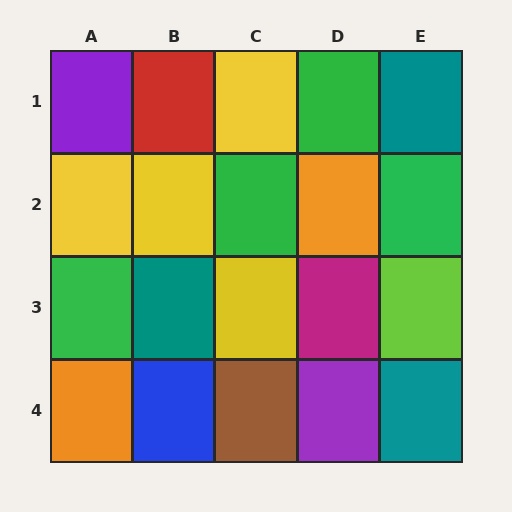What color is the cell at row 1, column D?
Green.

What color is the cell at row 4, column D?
Purple.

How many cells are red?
1 cell is red.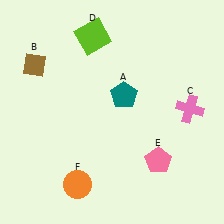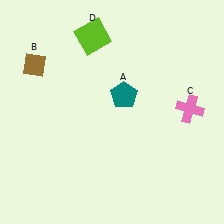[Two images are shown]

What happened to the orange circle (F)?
The orange circle (F) was removed in Image 2. It was in the bottom-left area of Image 1.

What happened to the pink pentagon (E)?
The pink pentagon (E) was removed in Image 2. It was in the bottom-right area of Image 1.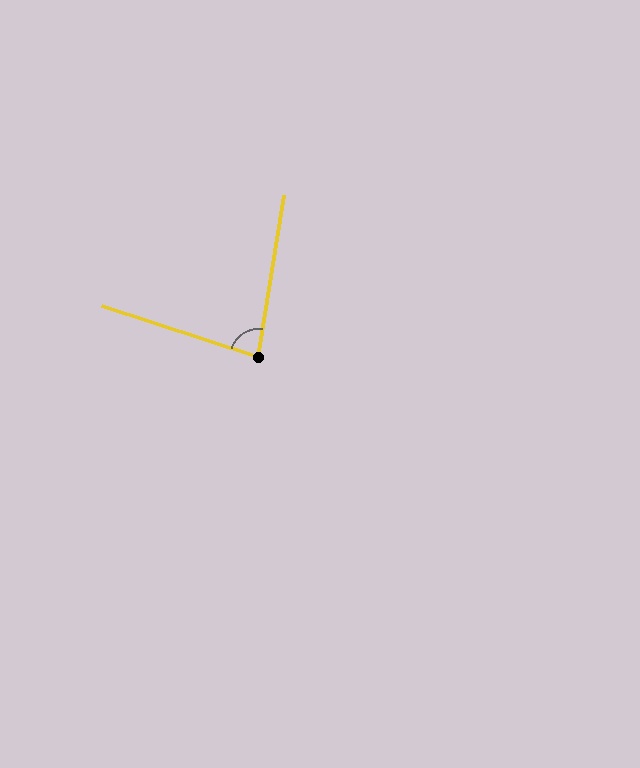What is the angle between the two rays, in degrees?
Approximately 81 degrees.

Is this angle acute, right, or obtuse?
It is acute.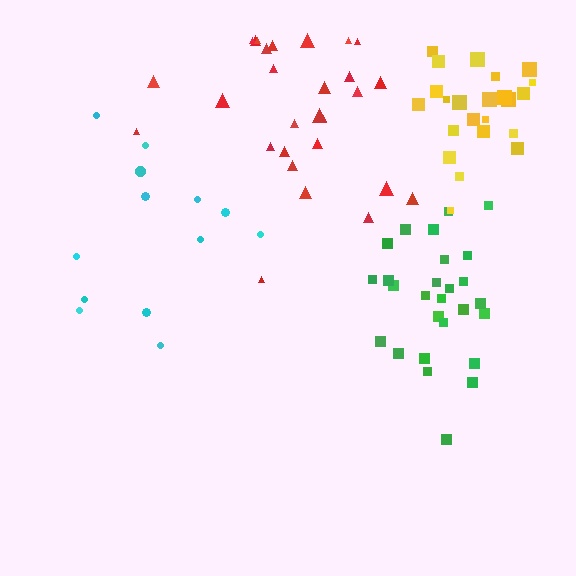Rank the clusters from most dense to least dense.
green, yellow, red, cyan.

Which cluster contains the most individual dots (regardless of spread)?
Red (28).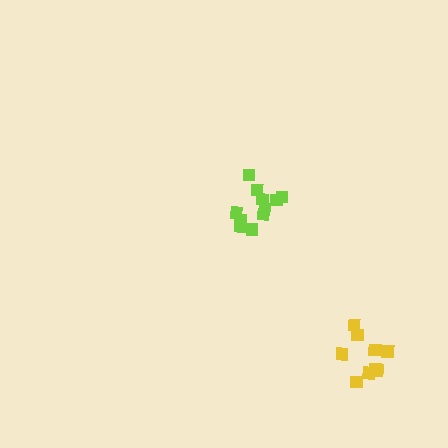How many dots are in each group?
Group 1: 11 dots, Group 2: 9 dots (20 total).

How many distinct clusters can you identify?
There are 2 distinct clusters.